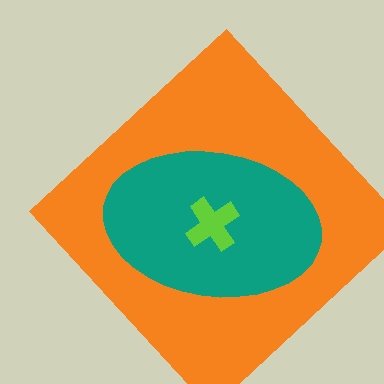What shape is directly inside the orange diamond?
The teal ellipse.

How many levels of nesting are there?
3.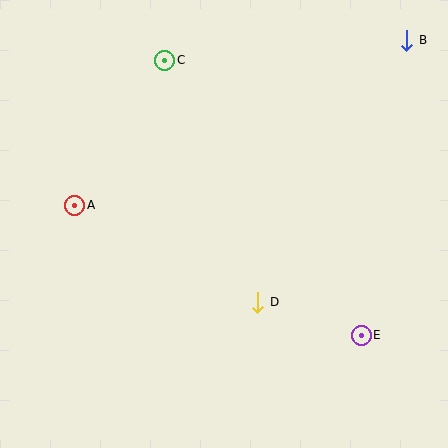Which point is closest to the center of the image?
Point D at (258, 302) is closest to the center.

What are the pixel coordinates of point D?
Point D is at (258, 302).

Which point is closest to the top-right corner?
Point B is closest to the top-right corner.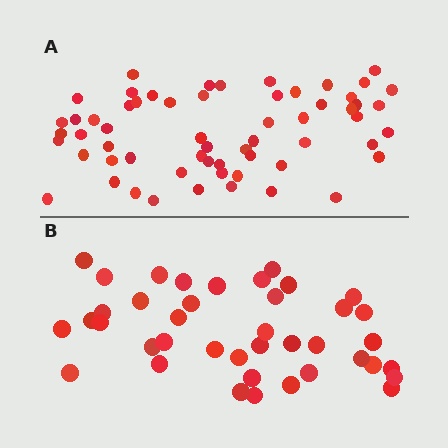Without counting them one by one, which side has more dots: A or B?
Region A (the top region) has more dots.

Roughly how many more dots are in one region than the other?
Region A has approximately 20 more dots than region B.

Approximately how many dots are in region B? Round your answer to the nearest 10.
About 40 dots.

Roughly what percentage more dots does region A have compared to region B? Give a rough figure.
About 50% more.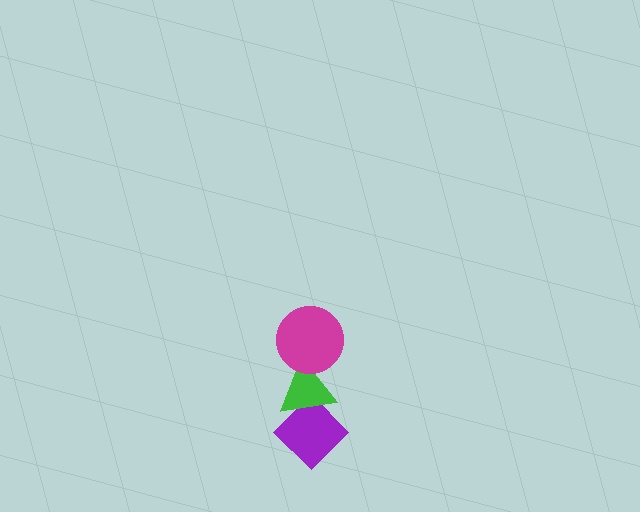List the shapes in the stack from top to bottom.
From top to bottom: the magenta circle, the green triangle, the purple diamond.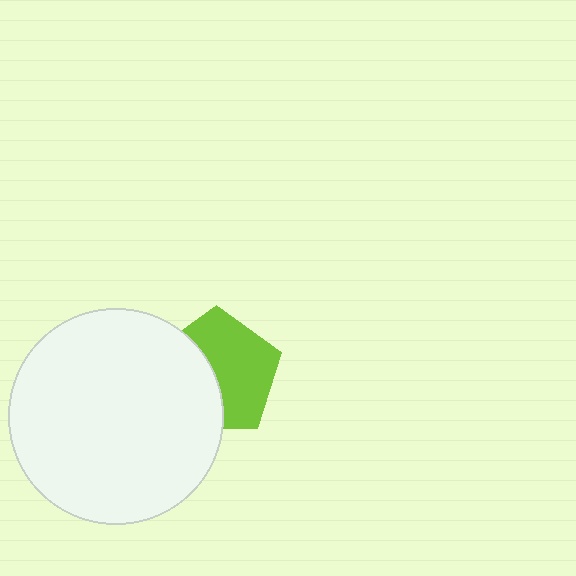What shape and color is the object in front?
The object in front is a white circle.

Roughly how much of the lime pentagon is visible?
About half of it is visible (roughly 57%).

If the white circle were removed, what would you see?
You would see the complete lime pentagon.